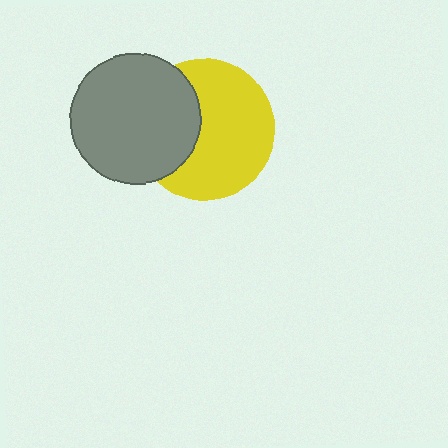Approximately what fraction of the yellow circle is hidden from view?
Roughly 35% of the yellow circle is hidden behind the gray circle.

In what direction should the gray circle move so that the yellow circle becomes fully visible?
The gray circle should move left. That is the shortest direction to clear the overlap and leave the yellow circle fully visible.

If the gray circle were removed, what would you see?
You would see the complete yellow circle.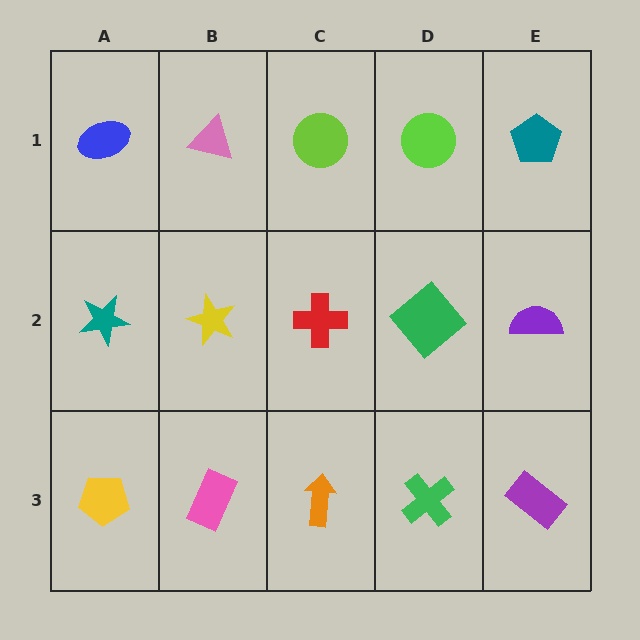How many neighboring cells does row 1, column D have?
3.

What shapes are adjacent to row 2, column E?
A teal pentagon (row 1, column E), a purple rectangle (row 3, column E), a green diamond (row 2, column D).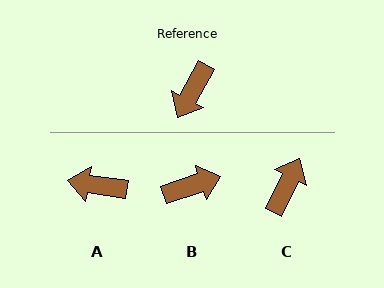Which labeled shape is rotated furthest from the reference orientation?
C, about 178 degrees away.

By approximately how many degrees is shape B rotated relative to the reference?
Approximately 136 degrees counter-clockwise.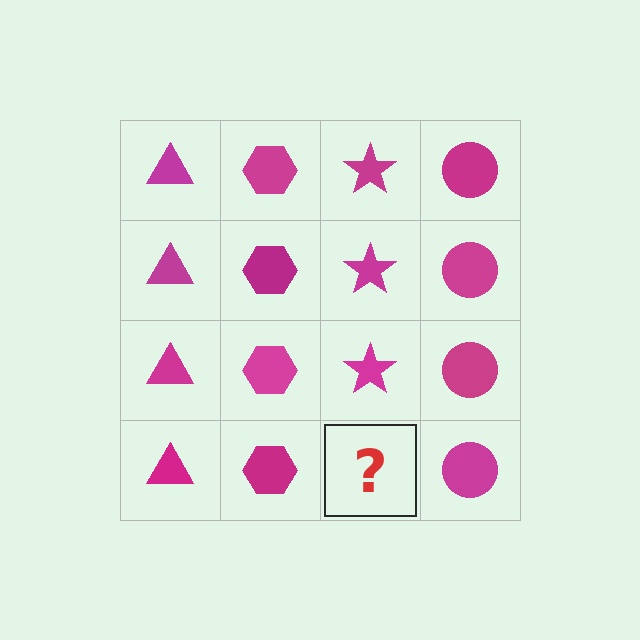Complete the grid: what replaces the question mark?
The question mark should be replaced with a magenta star.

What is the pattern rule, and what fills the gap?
The rule is that each column has a consistent shape. The gap should be filled with a magenta star.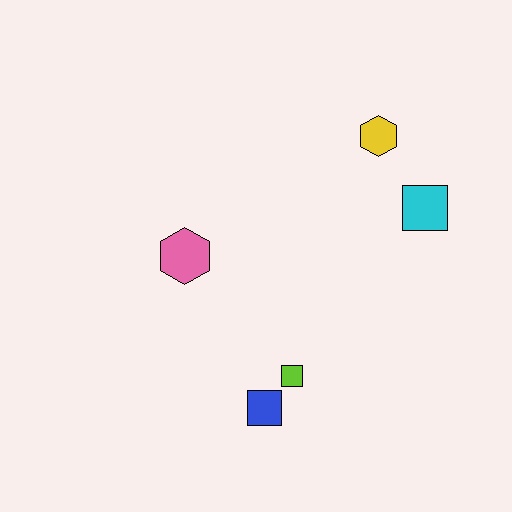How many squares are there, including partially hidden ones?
There are 3 squares.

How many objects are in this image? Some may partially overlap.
There are 5 objects.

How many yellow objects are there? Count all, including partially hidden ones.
There is 1 yellow object.